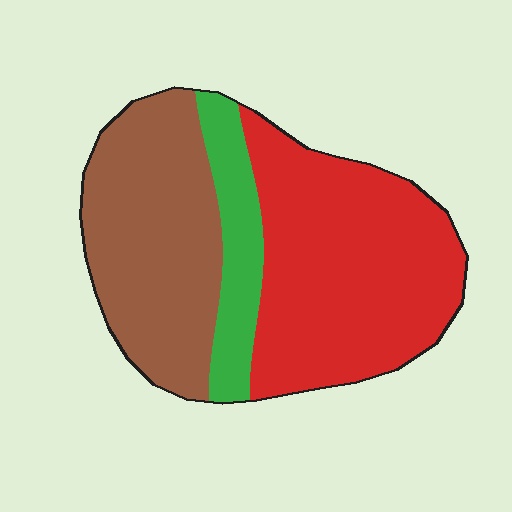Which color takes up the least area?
Green, at roughly 15%.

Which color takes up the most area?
Red, at roughly 50%.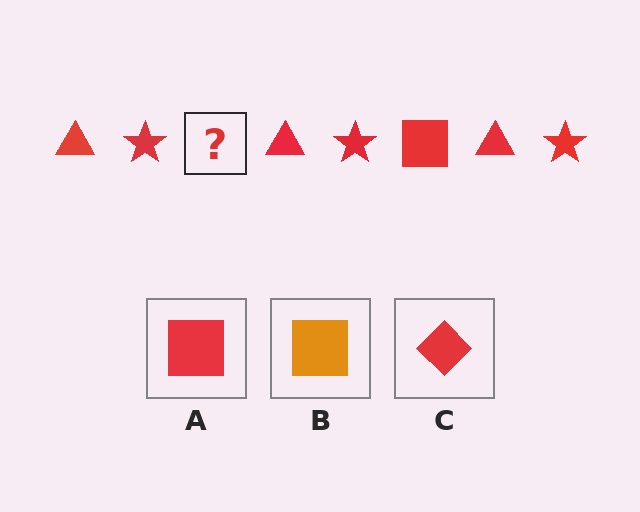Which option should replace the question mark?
Option A.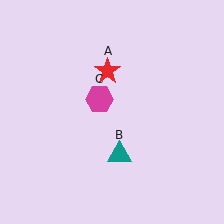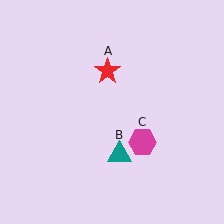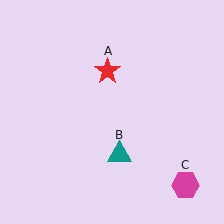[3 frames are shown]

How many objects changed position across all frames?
1 object changed position: magenta hexagon (object C).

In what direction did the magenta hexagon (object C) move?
The magenta hexagon (object C) moved down and to the right.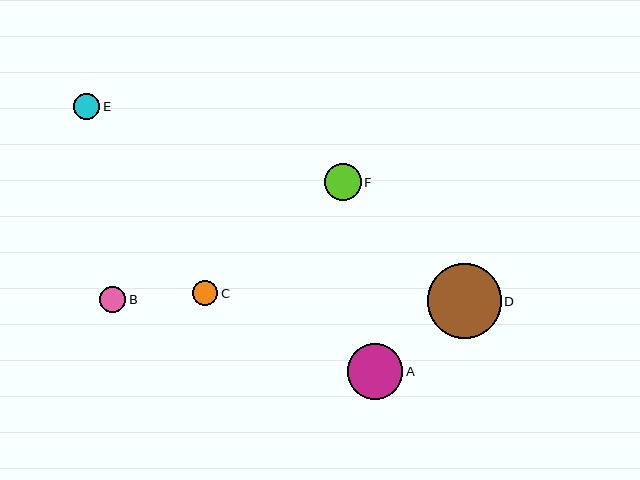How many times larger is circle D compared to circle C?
Circle D is approximately 2.9 times the size of circle C.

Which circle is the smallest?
Circle C is the smallest with a size of approximately 25 pixels.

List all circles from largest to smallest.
From largest to smallest: D, A, F, B, E, C.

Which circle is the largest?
Circle D is the largest with a size of approximately 74 pixels.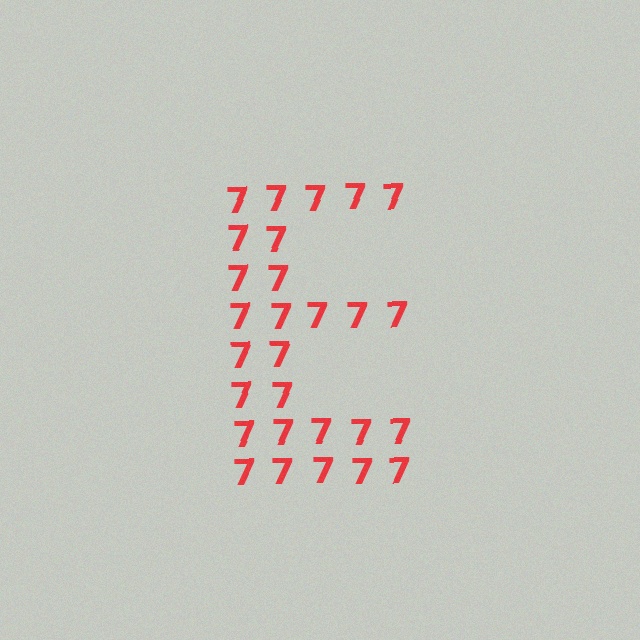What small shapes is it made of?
It is made of small digit 7's.